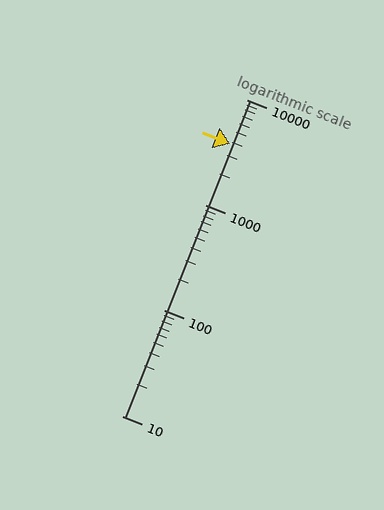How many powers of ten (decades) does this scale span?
The scale spans 3 decades, from 10 to 10000.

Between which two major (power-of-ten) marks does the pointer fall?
The pointer is between 1000 and 10000.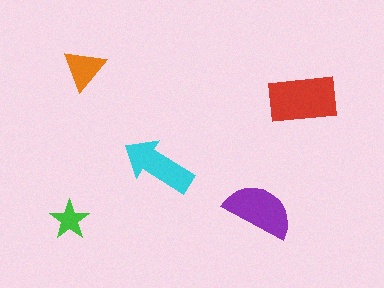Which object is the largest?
The red rectangle.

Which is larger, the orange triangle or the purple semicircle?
The purple semicircle.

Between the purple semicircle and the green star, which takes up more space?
The purple semicircle.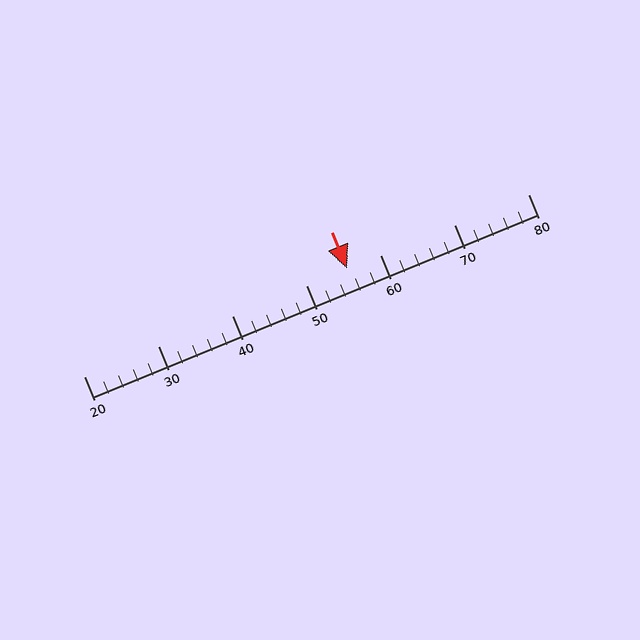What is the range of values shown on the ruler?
The ruler shows values from 20 to 80.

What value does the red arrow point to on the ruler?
The red arrow points to approximately 56.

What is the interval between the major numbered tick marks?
The major tick marks are spaced 10 units apart.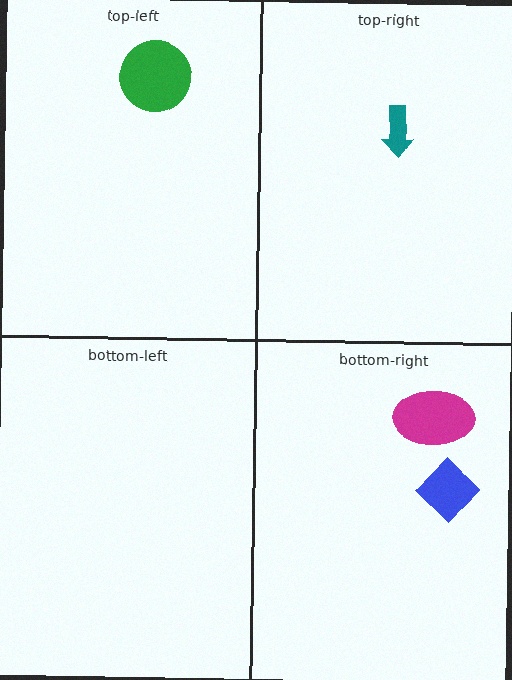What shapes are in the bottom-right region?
The magenta ellipse, the blue diamond.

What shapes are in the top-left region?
The green circle.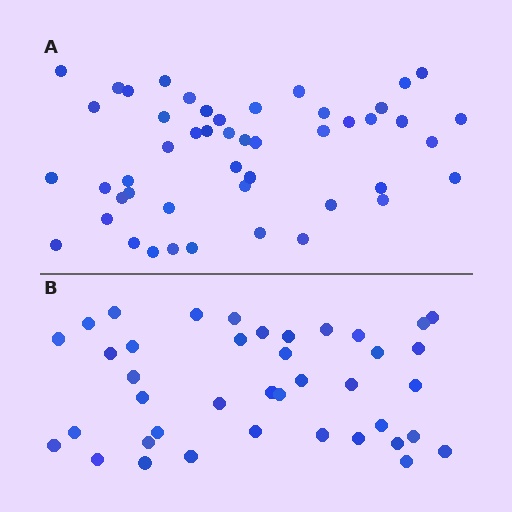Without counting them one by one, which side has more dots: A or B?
Region A (the top region) has more dots.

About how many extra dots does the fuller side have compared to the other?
Region A has roughly 8 or so more dots than region B.